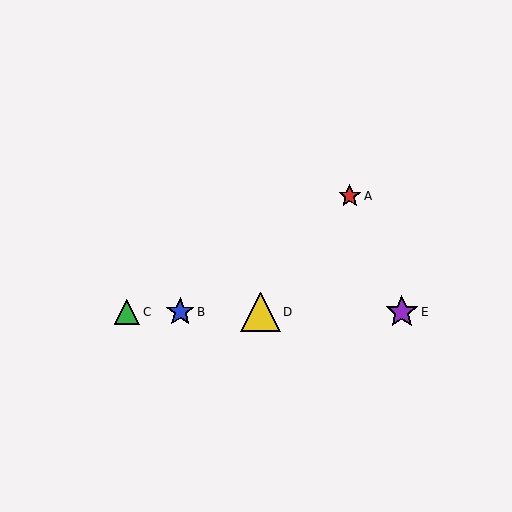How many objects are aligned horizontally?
4 objects (B, C, D, E) are aligned horizontally.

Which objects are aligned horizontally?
Objects B, C, D, E are aligned horizontally.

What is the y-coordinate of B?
Object B is at y≈312.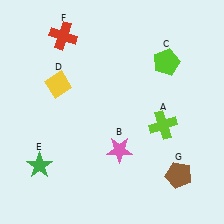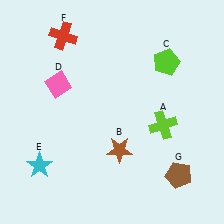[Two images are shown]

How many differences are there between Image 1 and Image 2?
There are 3 differences between the two images.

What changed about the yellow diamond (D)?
In Image 1, D is yellow. In Image 2, it changed to pink.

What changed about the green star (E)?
In Image 1, E is green. In Image 2, it changed to cyan.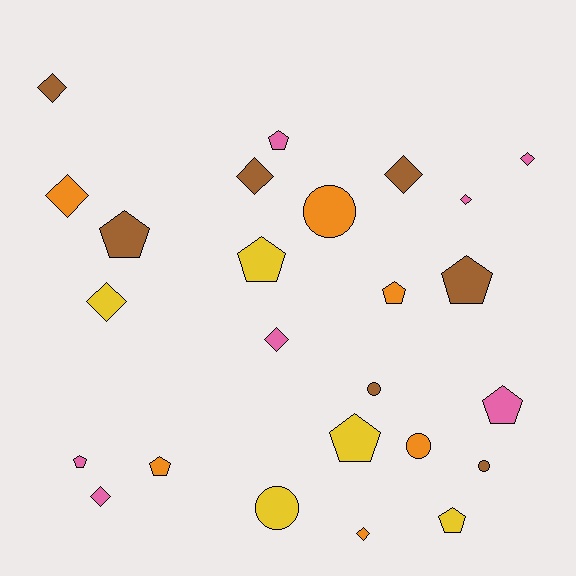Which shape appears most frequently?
Diamond, with 10 objects.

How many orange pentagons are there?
There are 2 orange pentagons.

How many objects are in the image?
There are 25 objects.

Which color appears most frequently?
Brown, with 7 objects.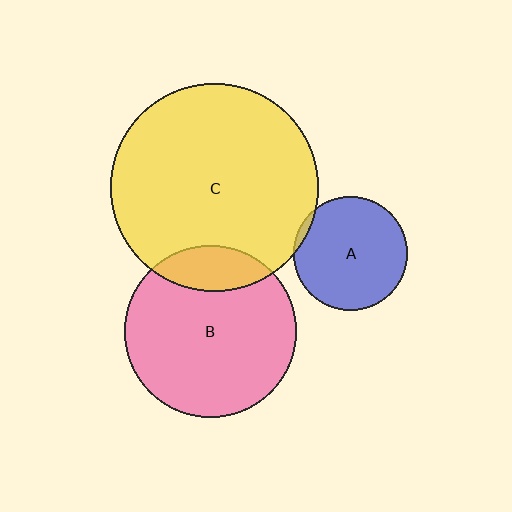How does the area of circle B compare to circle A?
Approximately 2.3 times.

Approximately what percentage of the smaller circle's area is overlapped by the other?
Approximately 5%.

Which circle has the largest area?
Circle C (yellow).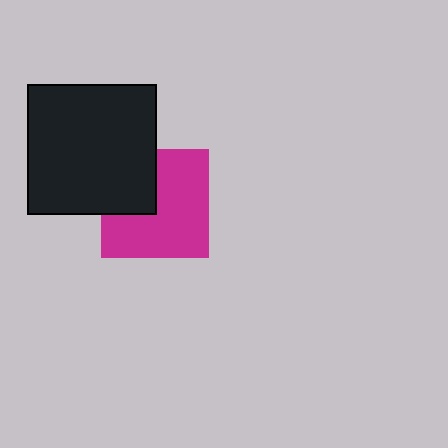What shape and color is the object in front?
The object in front is a black rectangle.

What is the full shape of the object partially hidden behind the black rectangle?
The partially hidden object is a magenta square.